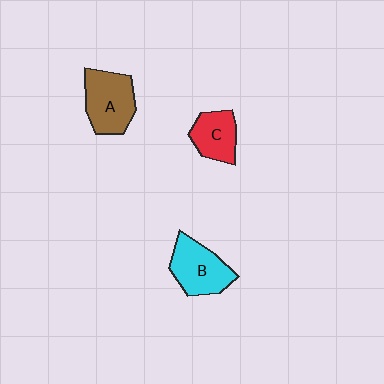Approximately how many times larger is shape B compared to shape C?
Approximately 1.4 times.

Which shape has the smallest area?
Shape C (red).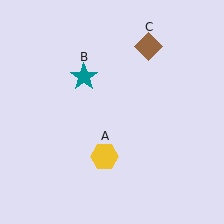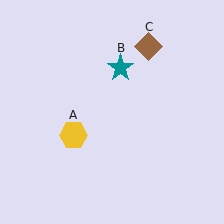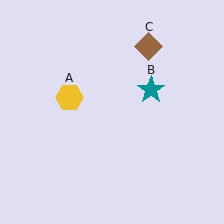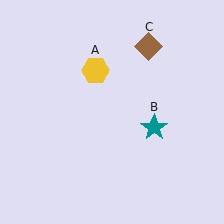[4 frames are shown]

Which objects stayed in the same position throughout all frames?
Brown diamond (object C) remained stationary.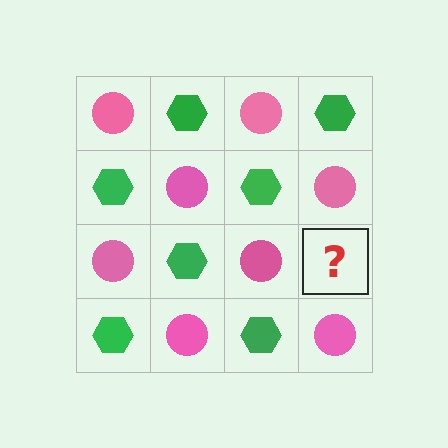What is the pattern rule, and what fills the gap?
The rule is that it alternates pink circle and green hexagon in a checkerboard pattern. The gap should be filled with a green hexagon.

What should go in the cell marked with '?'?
The missing cell should contain a green hexagon.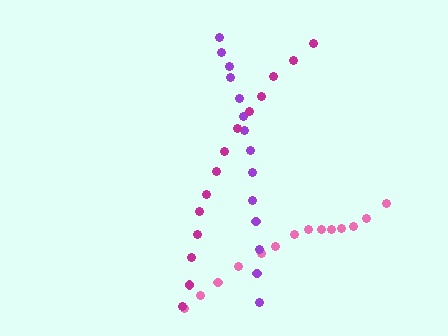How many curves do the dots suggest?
There are 3 distinct paths.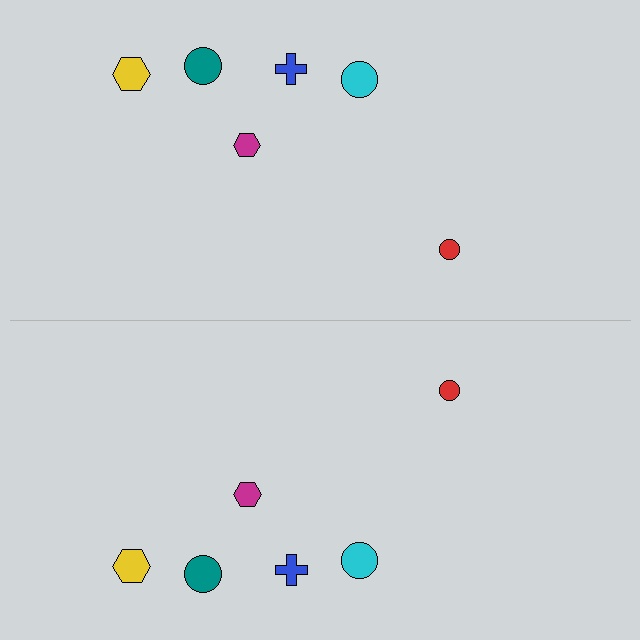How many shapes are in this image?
There are 12 shapes in this image.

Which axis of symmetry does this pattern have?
The pattern has a horizontal axis of symmetry running through the center of the image.